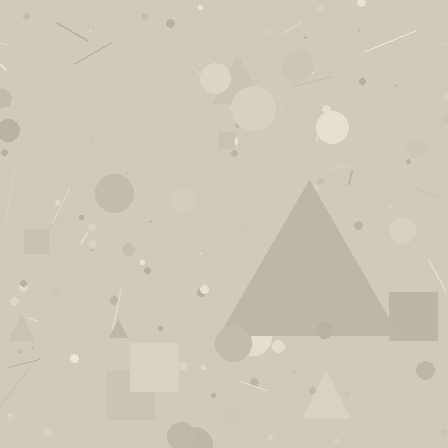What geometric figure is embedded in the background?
A triangle is embedded in the background.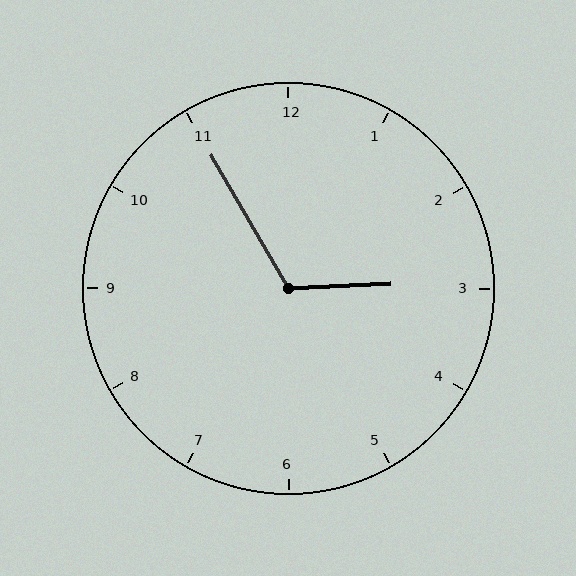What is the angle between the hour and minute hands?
Approximately 118 degrees.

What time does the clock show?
2:55.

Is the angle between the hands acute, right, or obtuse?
It is obtuse.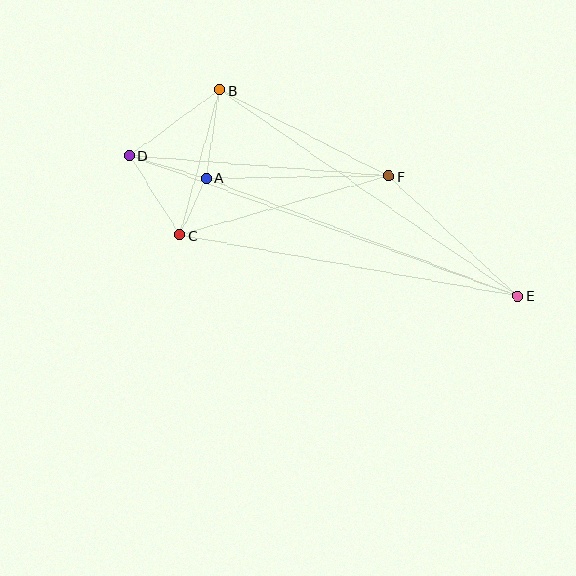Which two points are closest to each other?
Points A and C are closest to each other.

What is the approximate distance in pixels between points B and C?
The distance between B and C is approximately 151 pixels.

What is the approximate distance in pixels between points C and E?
The distance between C and E is approximately 343 pixels.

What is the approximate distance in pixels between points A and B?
The distance between A and B is approximately 89 pixels.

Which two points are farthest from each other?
Points D and E are farthest from each other.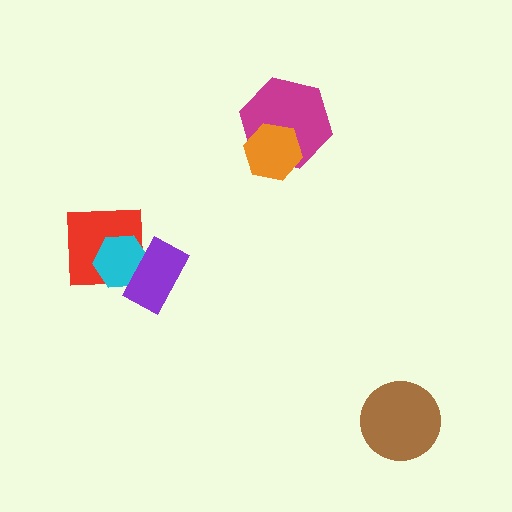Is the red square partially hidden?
Yes, it is partially covered by another shape.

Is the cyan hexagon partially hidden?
Yes, it is partially covered by another shape.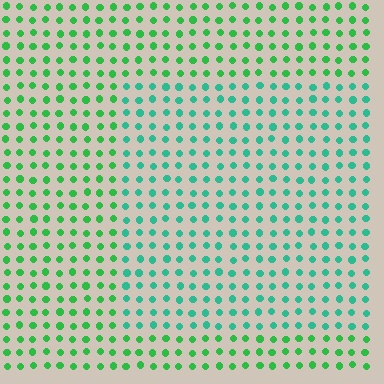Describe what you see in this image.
The image is filled with small green elements in a uniform arrangement. A rectangle-shaped region is visible where the elements are tinted to a slightly different hue, forming a subtle color boundary.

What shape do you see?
I see a rectangle.